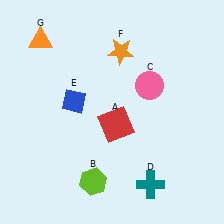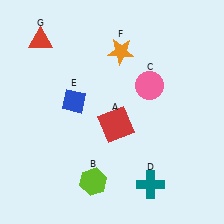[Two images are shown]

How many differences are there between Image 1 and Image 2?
There is 1 difference between the two images.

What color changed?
The triangle (G) changed from orange in Image 1 to red in Image 2.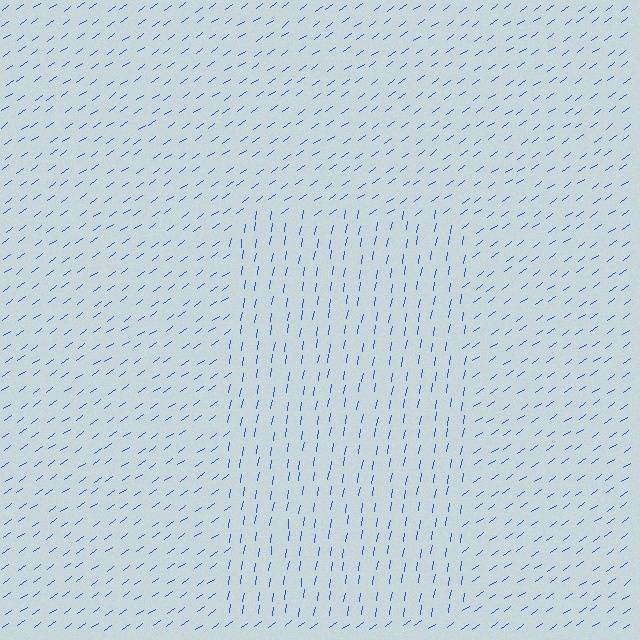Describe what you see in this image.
The image is filled with small blue line segments. A rectangle region in the image has lines oriented differently from the surrounding lines, creating a visible texture boundary.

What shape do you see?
I see a rectangle.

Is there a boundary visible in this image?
Yes, there is a texture boundary formed by a change in line orientation.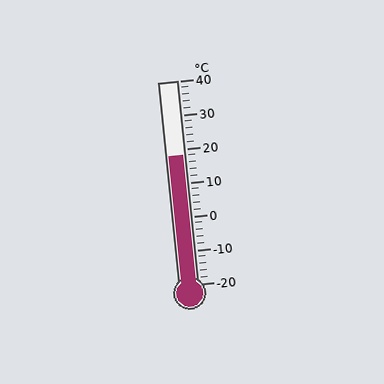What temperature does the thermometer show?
The thermometer shows approximately 18°C.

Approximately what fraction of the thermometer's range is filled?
The thermometer is filled to approximately 65% of its range.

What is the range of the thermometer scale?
The thermometer scale ranges from -20°C to 40°C.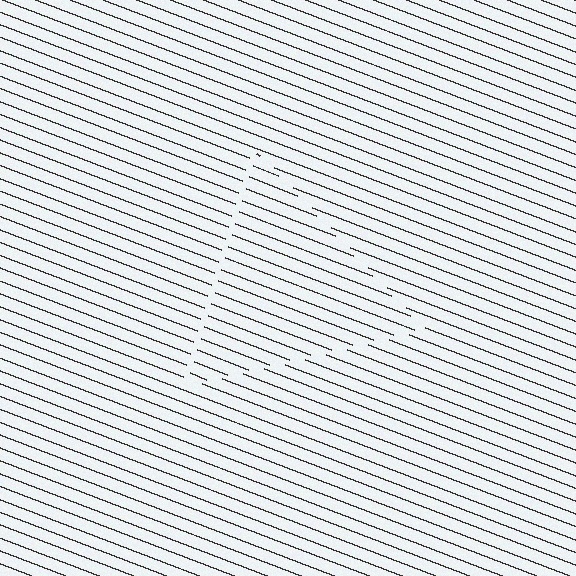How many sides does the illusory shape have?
3 sides — the line-ends trace a triangle.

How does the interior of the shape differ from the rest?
The interior of the shape contains the same grating, shifted by half a period — the contour is defined by the phase discontinuity where line-ends from the inner and outer gratings abut.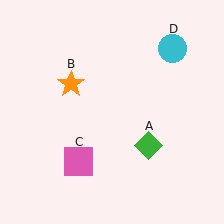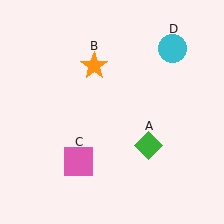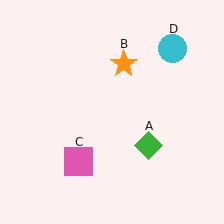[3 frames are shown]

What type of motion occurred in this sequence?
The orange star (object B) rotated clockwise around the center of the scene.